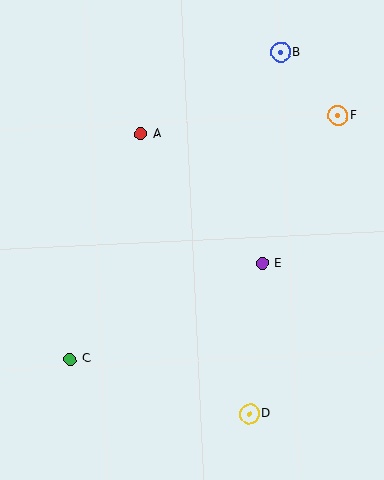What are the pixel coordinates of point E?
Point E is at (262, 263).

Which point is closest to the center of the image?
Point E at (262, 263) is closest to the center.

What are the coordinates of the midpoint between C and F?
The midpoint between C and F is at (204, 238).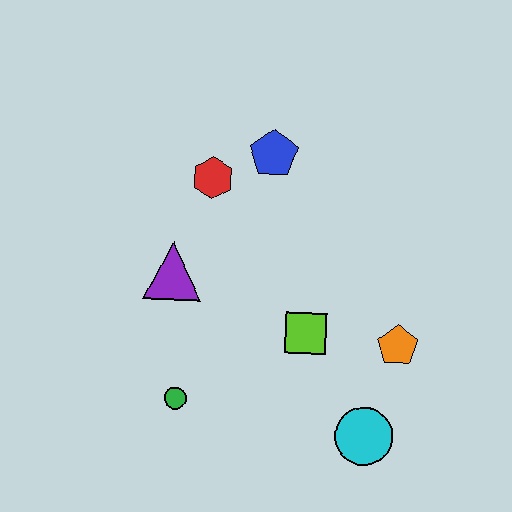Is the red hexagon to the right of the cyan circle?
No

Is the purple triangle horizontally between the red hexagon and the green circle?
No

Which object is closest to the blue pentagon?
The red hexagon is closest to the blue pentagon.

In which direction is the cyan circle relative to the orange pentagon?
The cyan circle is below the orange pentagon.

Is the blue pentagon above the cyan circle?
Yes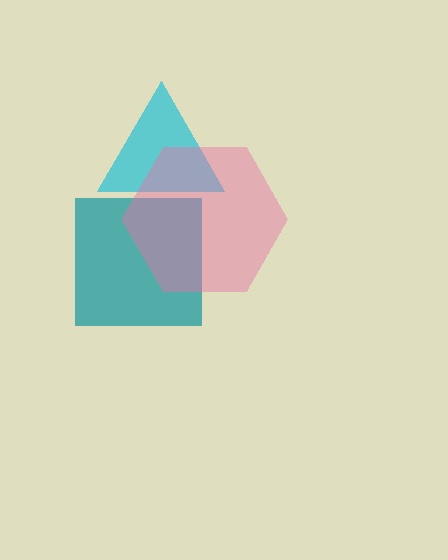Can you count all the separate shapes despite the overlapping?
Yes, there are 3 separate shapes.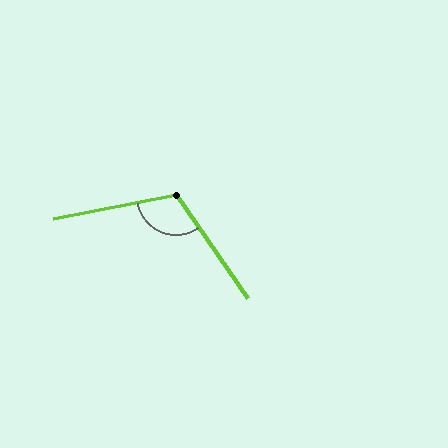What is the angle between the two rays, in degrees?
Approximately 114 degrees.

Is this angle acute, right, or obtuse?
It is obtuse.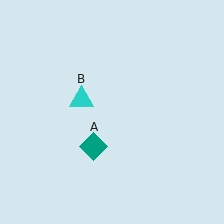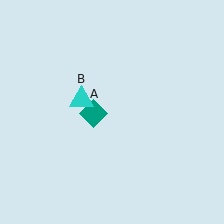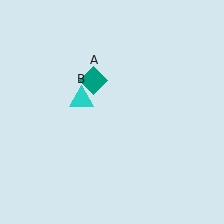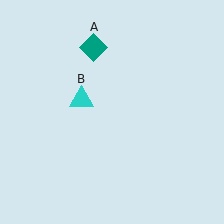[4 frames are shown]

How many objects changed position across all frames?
1 object changed position: teal diamond (object A).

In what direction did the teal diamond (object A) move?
The teal diamond (object A) moved up.